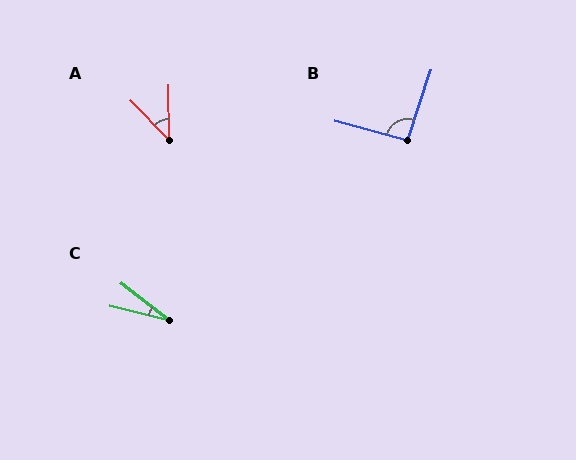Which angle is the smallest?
C, at approximately 24 degrees.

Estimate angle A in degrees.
Approximately 44 degrees.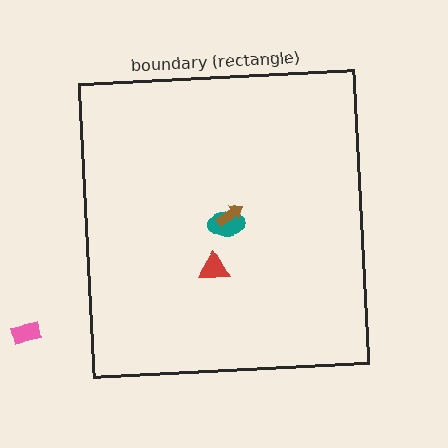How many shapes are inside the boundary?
3 inside, 1 outside.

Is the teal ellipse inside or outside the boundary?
Inside.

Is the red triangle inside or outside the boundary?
Inside.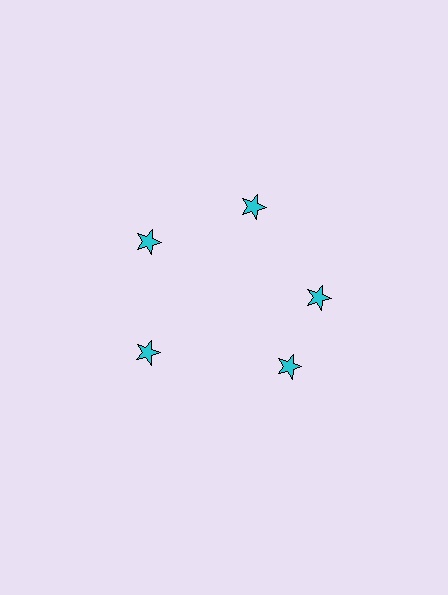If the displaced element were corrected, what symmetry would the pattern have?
It would have 5-fold rotational symmetry — the pattern would map onto itself every 72 degrees.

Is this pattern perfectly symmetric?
No. The 5 cyan stars are arranged in a ring, but one element near the 5 o'clock position is rotated out of alignment along the ring, breaking the 5-fold rotational symmetry.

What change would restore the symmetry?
The symmetry would be restored by rotating it back into even spacing with its neighbors so that all 5 stars sit at equal angles and equal distance from the center.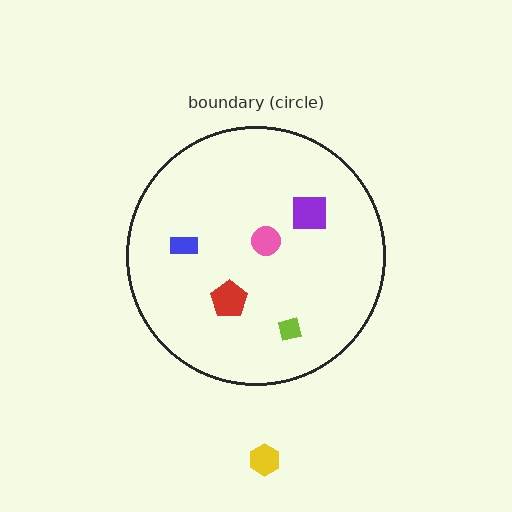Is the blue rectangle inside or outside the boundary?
Inside.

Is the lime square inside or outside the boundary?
Inside.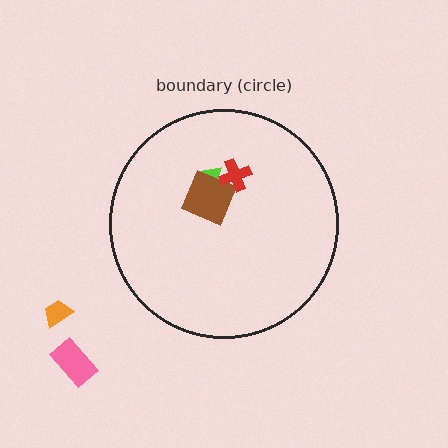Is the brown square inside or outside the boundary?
Inside.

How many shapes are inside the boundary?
3 inside, 2 outside.